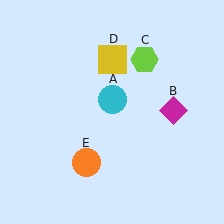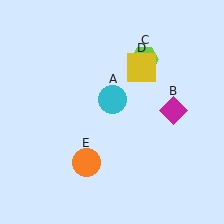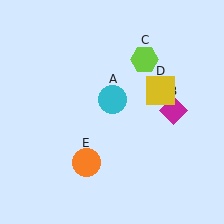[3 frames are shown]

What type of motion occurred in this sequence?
The yellow square (object D) rotated clockwise around the center of the scene.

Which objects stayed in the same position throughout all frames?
Cyan circle (object A) and magenta diamond (object B) and lime hexagon (object C) and orange circle (object E) remained stationary.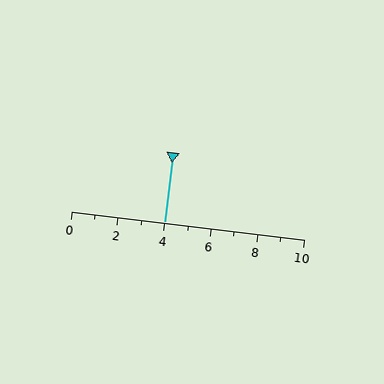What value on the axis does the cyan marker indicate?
The marker indicates approximately 4.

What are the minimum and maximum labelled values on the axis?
The axis runs from 0 to 10.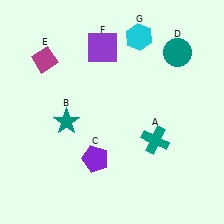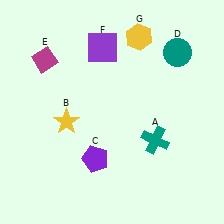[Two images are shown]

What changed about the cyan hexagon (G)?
In Image 1, G is cyan. In Image 2, it changed to yellow.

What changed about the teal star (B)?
In Image 1, B is teal. In Image 2, it changed to yellow.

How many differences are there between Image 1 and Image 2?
There are 2 differences between the two images.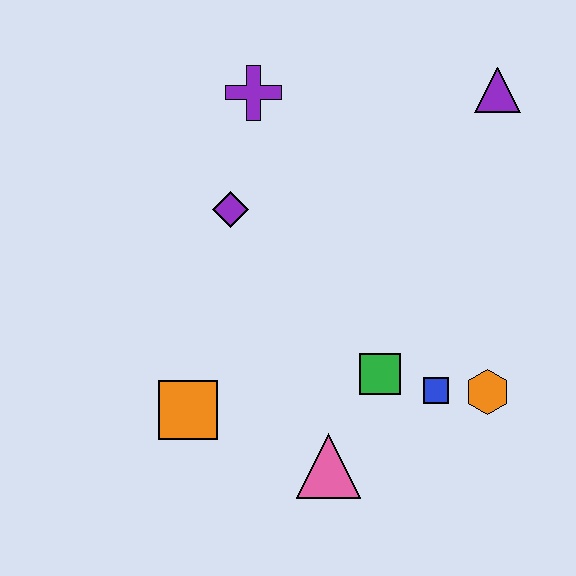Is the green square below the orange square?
No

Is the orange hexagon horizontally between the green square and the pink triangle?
No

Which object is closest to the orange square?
The pink triangle is closest to the orange square.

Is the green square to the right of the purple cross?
Yes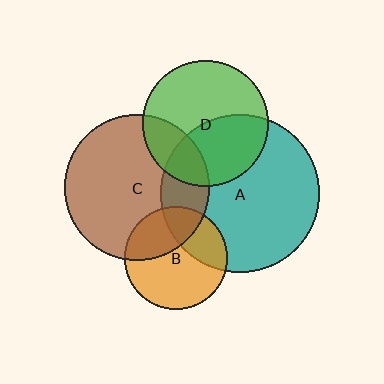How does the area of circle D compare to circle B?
Approximately 1.5 times.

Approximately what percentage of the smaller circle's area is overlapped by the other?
Approximately 45%.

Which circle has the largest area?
Circle A (teal).